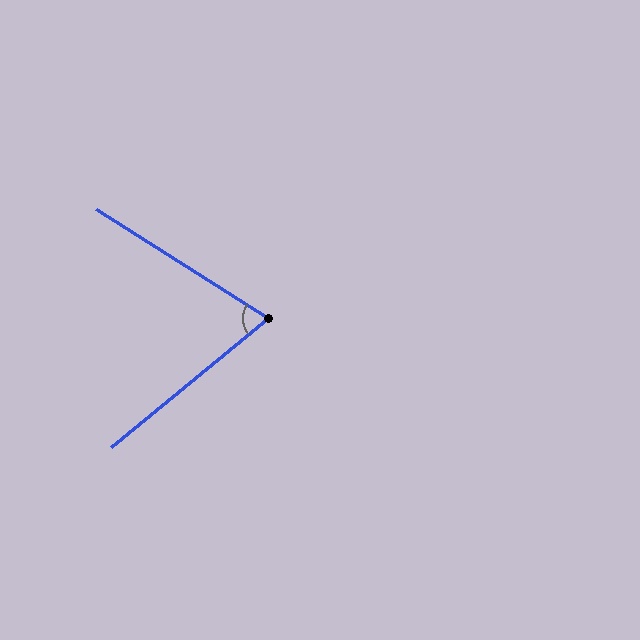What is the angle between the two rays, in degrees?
Approximately 72 degrees.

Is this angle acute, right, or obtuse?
It is acute.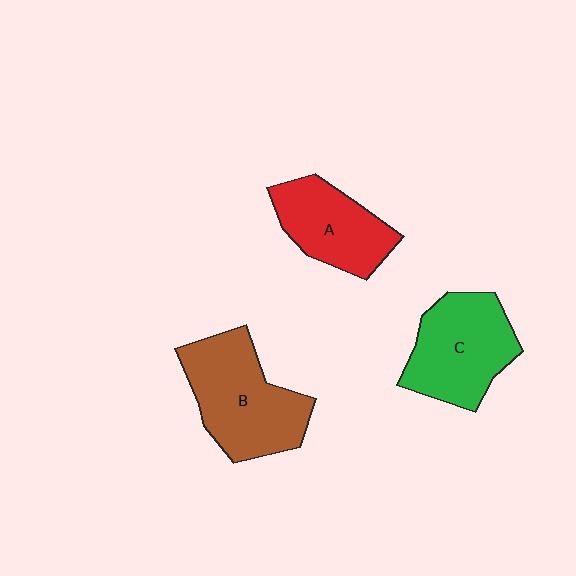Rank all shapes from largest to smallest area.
From largest to smallest: B (brown), C (green), A (red).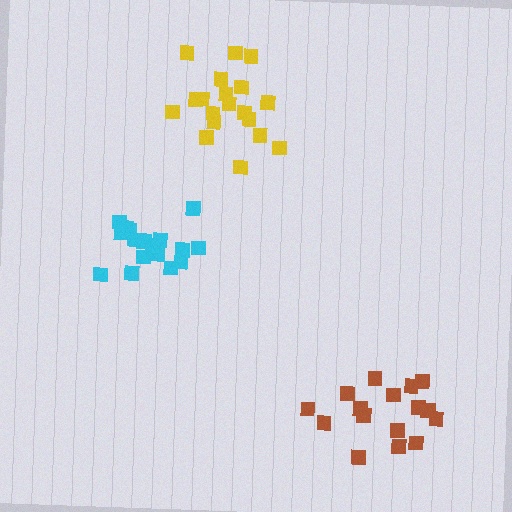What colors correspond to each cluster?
The clusters are colored: cyan, yellow, brown.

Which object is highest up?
The yellow cluster is topmost.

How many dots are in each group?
Group 1: 19 dots, Group 2: 19 dots, Group 3: 16 dots (54 total).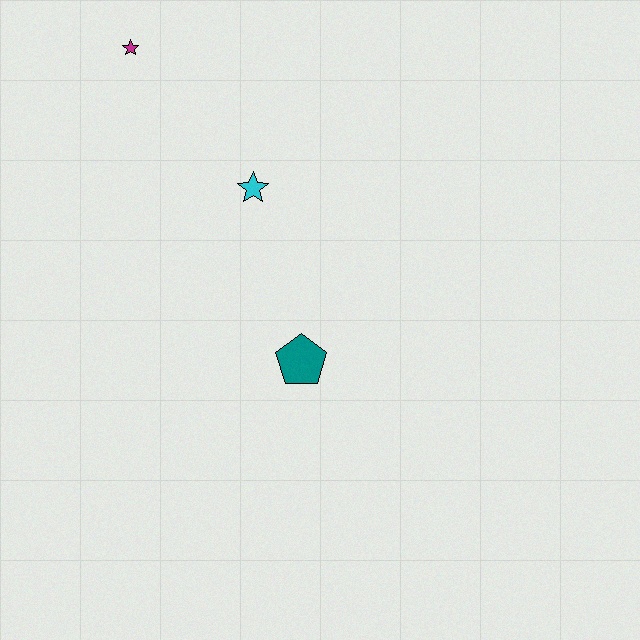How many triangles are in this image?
There are no triangles.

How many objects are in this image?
There are 3 objects.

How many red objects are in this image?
There are no red objects.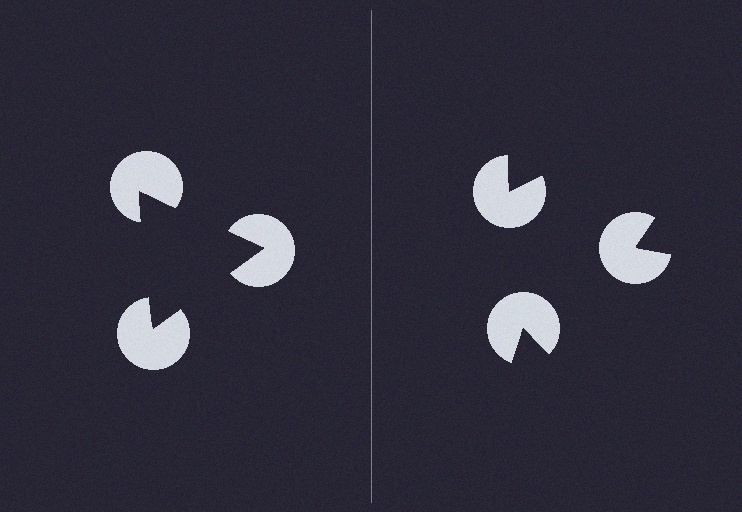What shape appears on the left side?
An illusory triangle.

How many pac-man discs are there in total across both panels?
6 — 3 on each side.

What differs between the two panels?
The pac-man discs are positioned identically on both sides; only the wedge orientations differ. On the left they align to a triangle; on the right they are misaligned.